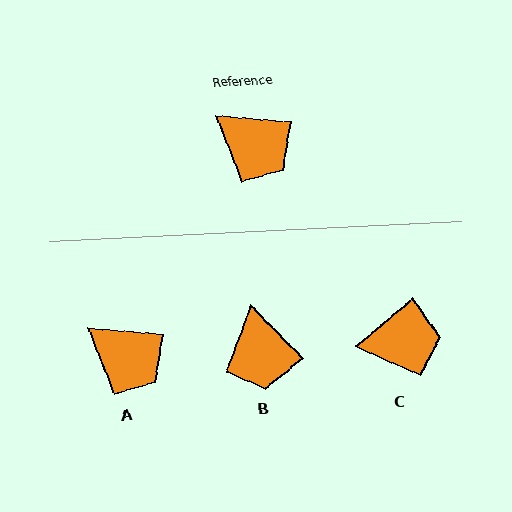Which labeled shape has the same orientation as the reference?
A.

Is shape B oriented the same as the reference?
No, it is off by about 41 degrees.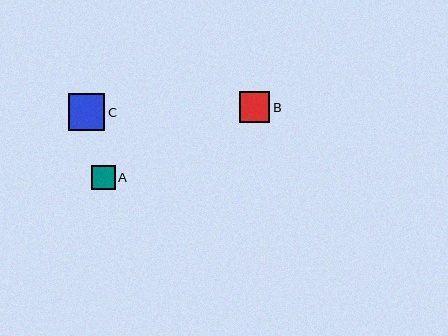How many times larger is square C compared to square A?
Square C is approximately 1.5 times the size of square A.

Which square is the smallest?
Square A is the smallest with a size of approximately 24 pixels.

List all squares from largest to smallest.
From largest to smallest: C, B, A.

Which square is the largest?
Square C is the largest with a size of approximately 36 pixels.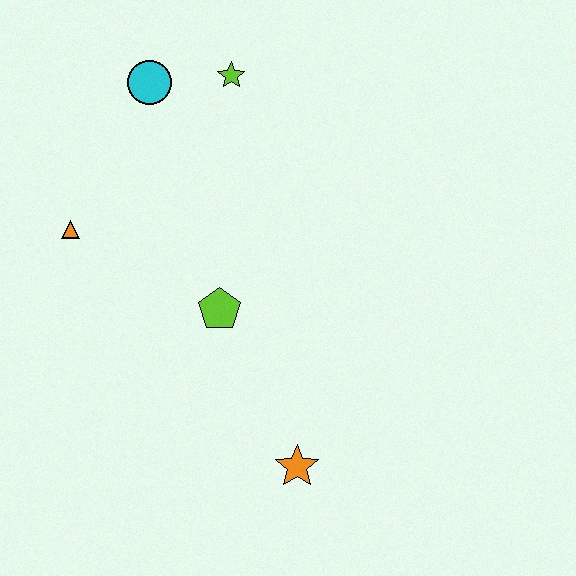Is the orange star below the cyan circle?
Yes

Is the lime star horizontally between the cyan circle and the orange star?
Yes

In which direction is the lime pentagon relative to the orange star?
The lime pentagon is above the orange star.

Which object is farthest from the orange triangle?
The orange star is farthest from the orange triangle.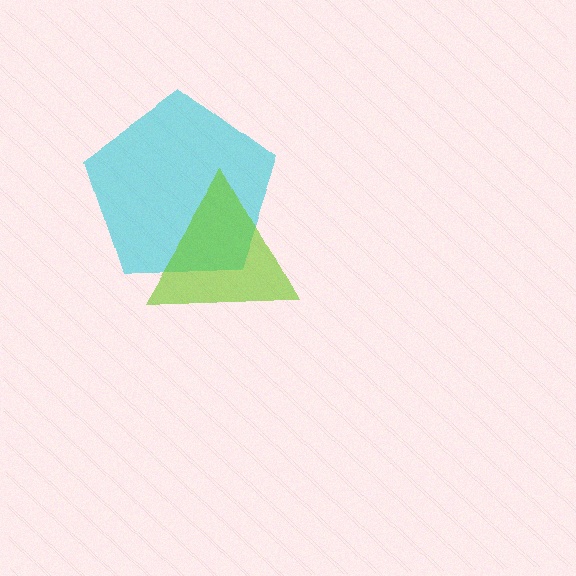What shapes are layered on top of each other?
The layered shapes are: a cyan pentagon, a lime triangle.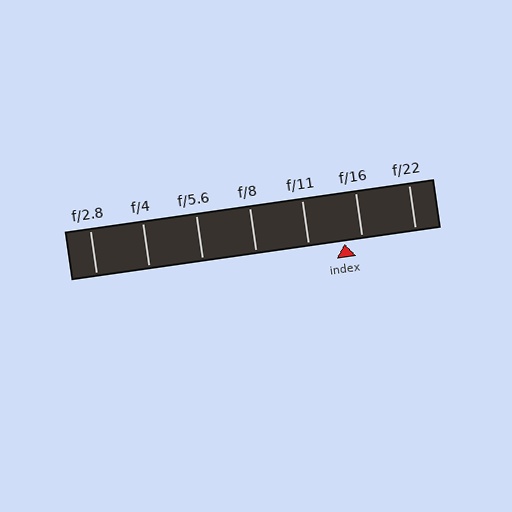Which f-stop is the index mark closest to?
The index mark is closest to f/16.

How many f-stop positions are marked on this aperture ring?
There are 7 f-stop positions marked.